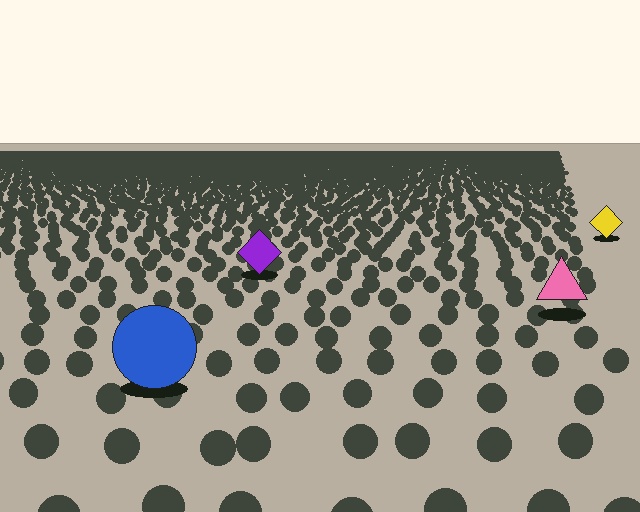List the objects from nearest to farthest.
From nearest to farthest: the blue circle, the pink triangle, the purple diamond, the yellow diamond.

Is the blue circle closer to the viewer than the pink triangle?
Yes. The blue circle is closer — you can tell from the texture gradient: the ground texture is coarser near it.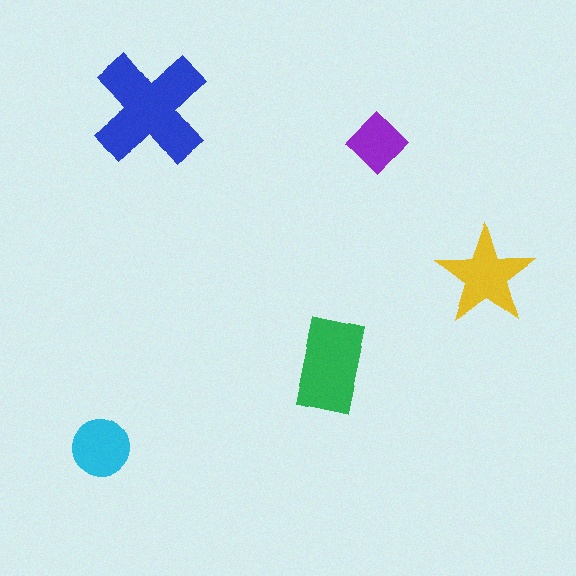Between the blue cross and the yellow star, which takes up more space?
The blue cross.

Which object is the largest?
The blue cross.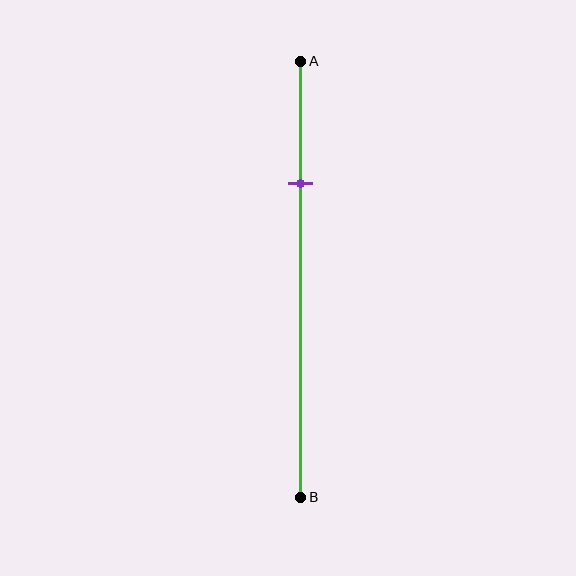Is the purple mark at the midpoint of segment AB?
No, the mark is at about 30% from A, not at the 50% midpoint.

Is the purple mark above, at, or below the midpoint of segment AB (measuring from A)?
The purple mark is above the midpoint of segment AB.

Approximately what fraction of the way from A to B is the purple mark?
The purple mark is approximately 30% of the way from A to B.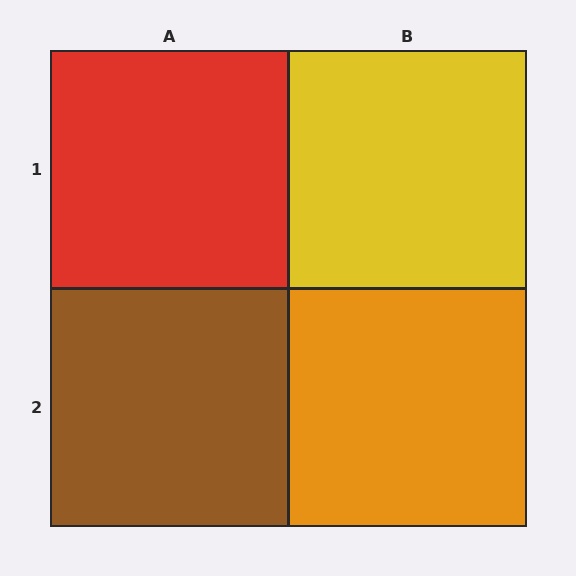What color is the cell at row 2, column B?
Orange.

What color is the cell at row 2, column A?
Brown.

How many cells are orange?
1 cell is orange.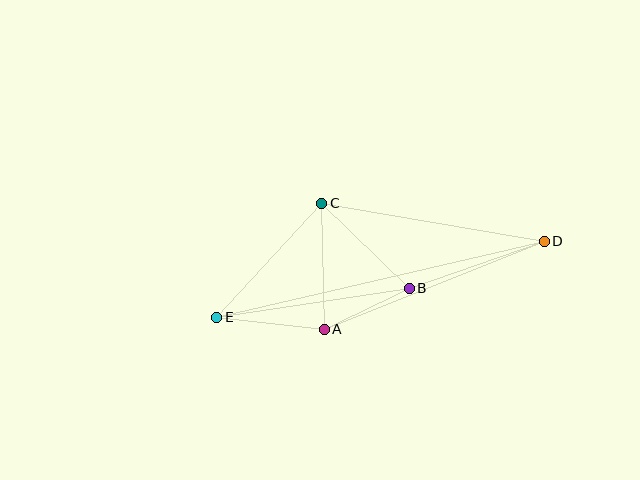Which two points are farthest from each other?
Points D and E are farthest from each other.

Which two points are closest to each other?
Points A and B are closest to each other.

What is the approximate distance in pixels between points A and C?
The distance between A and C is approximately 126 pixels.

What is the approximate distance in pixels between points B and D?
The distance between B and D is approximately 143 pixels.